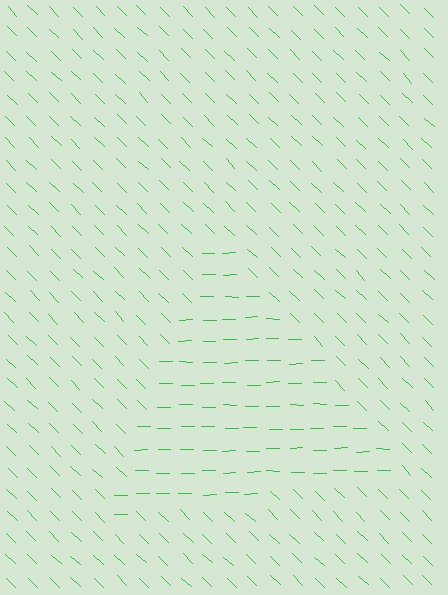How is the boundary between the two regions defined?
The boundary is defined purely by a change in line orientation (approximately 45 degrees difference). All lines are the same color and thickness.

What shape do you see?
I see a triangle.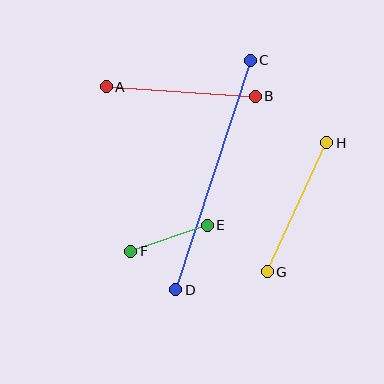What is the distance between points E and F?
The distance is approximately 81 pixels.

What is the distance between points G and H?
The distance is approximately 142 pixels.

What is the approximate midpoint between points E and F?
The midpoint is at approximately (169, 238) pixels.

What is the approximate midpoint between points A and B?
The midpoint is at approximately (181, 91) pixels.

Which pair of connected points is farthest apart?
Points C and D are farthest apart.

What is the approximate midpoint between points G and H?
The midpoint is at approximately (297, 207) pixels.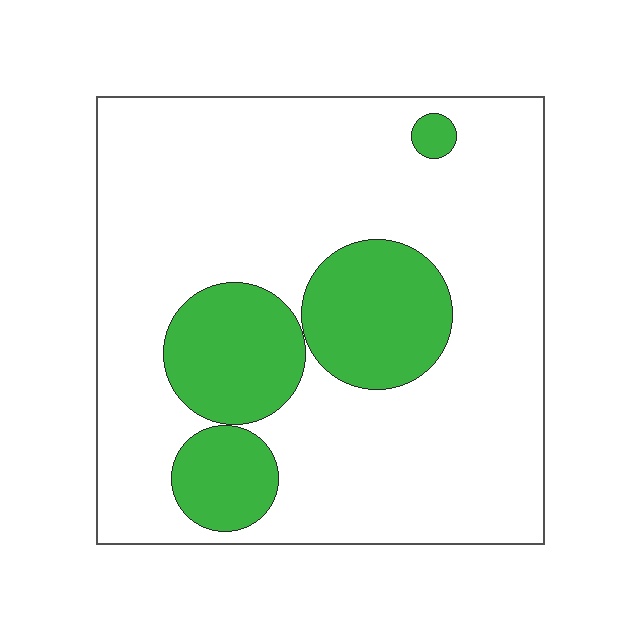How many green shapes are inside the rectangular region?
4.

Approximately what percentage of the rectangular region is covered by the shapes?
Approximately 20%.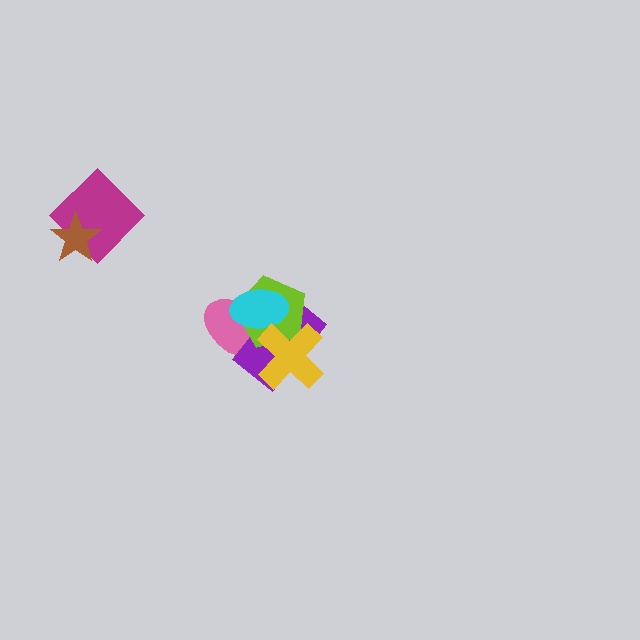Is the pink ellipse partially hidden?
Yes, it is partially covered by another shape.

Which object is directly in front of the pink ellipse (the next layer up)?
The purple rectangle is directly in front of the pink ellipse.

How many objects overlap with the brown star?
1 object overlaps with the brown star.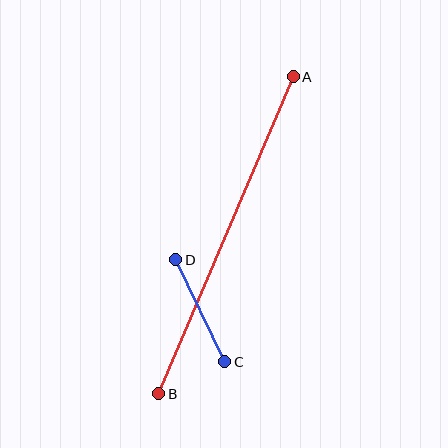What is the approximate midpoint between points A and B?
The midpoint is at approximately (226, 235) pixels.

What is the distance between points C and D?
The distance is approximately 113 pixels.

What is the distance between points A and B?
The distance is approximately 344 pixels.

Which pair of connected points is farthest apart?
Points A and B are farthest apart.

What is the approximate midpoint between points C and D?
The midpoint is at approximately (200, 311) pixels.